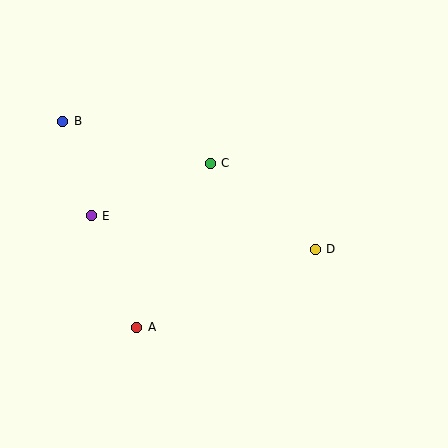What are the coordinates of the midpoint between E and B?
The midpoint between E and B is at (77, 169).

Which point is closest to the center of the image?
Point C at (210, 163) is closest to the center.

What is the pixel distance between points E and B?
The distance between E and B is 99 pixels.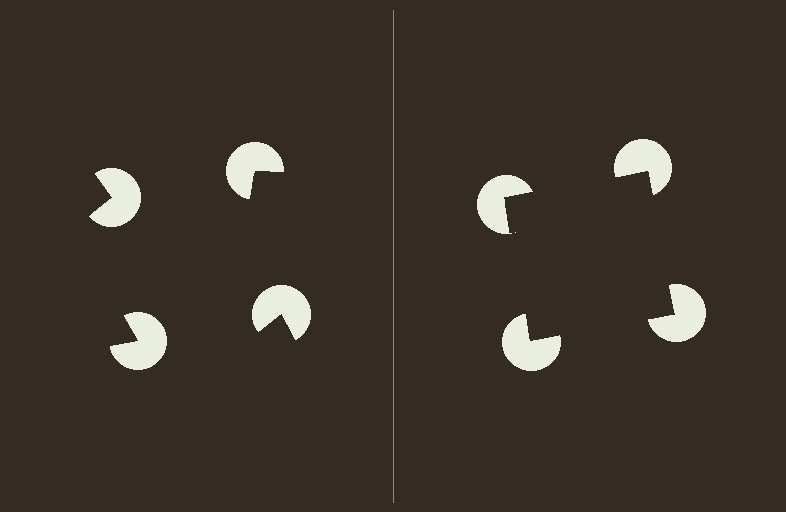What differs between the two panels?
The pac-man discs are positioned identically on both sides; only the wedge orientations differ. On the right they align to a square; on the left they are misaligned.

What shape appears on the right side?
An illusory square.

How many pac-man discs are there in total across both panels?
8 — 4 on each side.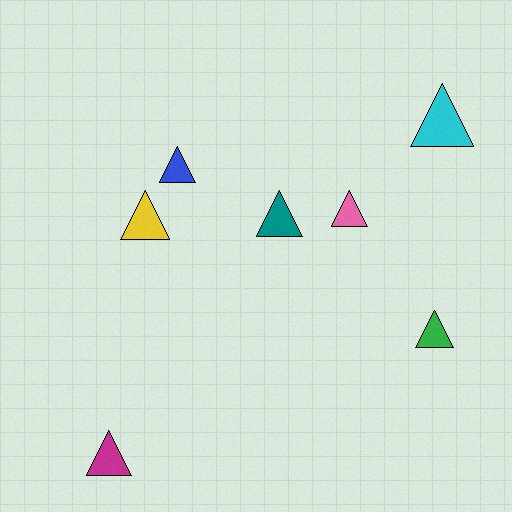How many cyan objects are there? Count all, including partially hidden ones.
There is 1 cyan object.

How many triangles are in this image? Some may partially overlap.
There are 7 triangles.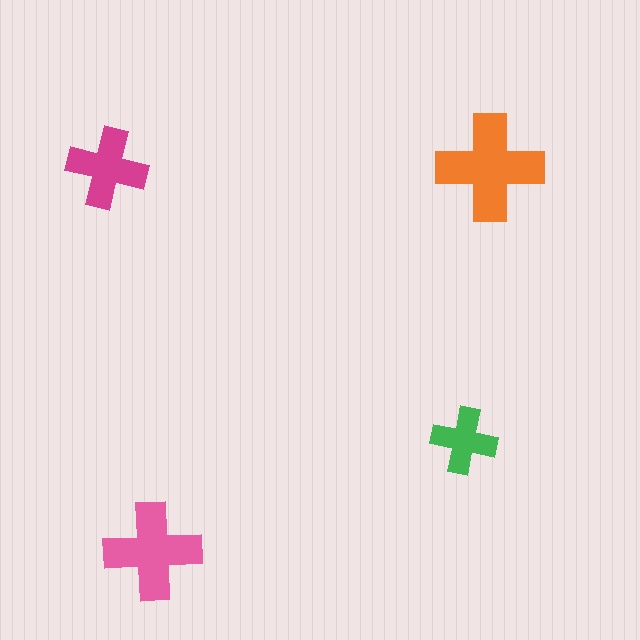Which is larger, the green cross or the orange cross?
The orange one.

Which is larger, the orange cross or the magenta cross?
The orange one.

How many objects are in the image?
There are 4 objects in the image.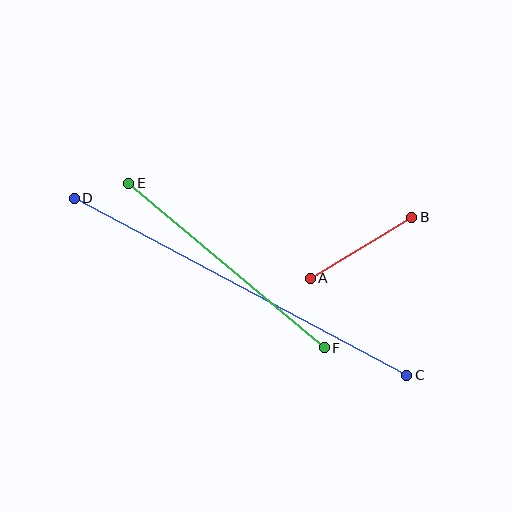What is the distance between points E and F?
The distance is approximately 256 pixels.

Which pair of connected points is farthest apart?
Points C and D are farthest apart.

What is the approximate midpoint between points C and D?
The midpoint is at approximately (241, 287) pixels.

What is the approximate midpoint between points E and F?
The midpoint is at approximately (226, 266) pixels.